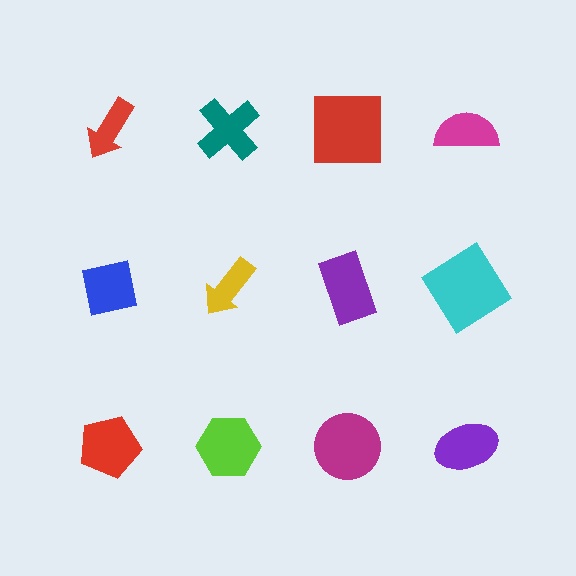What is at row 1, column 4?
A magenta semicircle.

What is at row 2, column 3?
A purple rectangle.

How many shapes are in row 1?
4 shapes.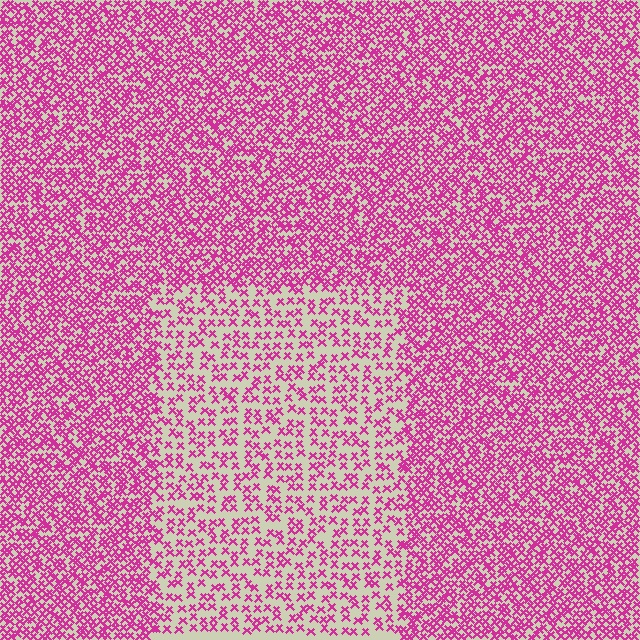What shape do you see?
I see a rectangle.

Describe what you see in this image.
The image contains small magenta elements arranged at two different densities. A rectangle-shaped region is visible where the elements are less densely packed than the surrounding area.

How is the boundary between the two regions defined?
The boundary is defined by a change in element density (approximately 2.1x ratio). All elements are the same color, size, and shape.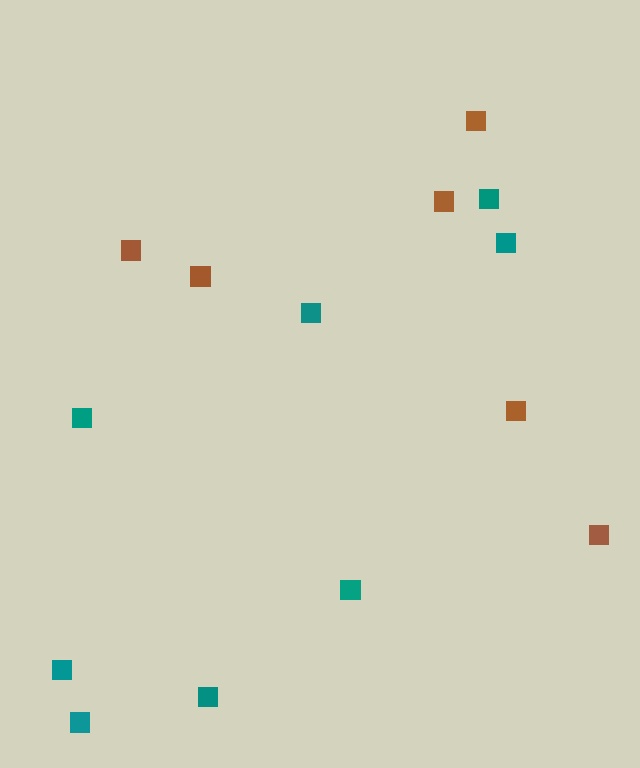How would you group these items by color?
There are 2 groups: one group of teal squares (8) and one group of brown squares (6).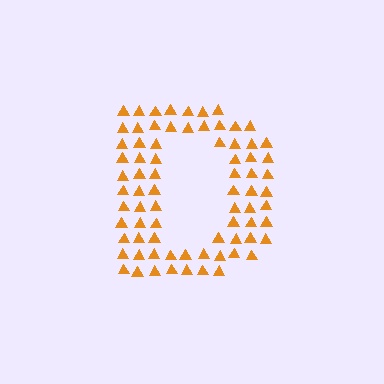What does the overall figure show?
The overall figure shows the letter D.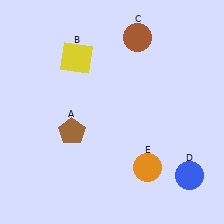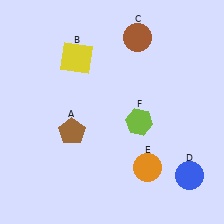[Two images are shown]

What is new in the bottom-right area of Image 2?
A lime hexagon (F) was added in the bottom-right area of Image 2.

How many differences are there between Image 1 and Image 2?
There is 1 difference between the two images.